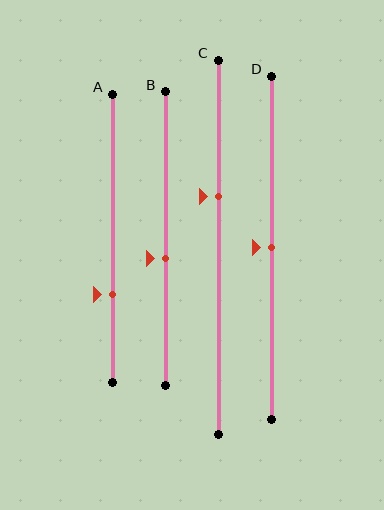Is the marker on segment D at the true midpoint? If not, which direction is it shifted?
Yes, the marker on segment D is at the true midpoint.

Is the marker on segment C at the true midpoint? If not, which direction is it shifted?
No, the marker on segment C is shifted upward by about 14% of the segment length.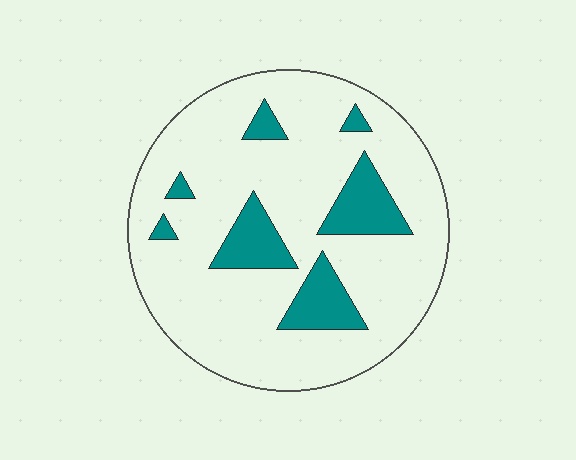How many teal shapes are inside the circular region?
7.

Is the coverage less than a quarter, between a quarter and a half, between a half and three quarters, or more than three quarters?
Less than a quarter.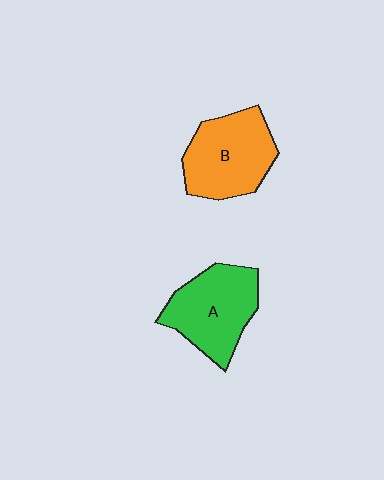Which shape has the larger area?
Shape B (orange).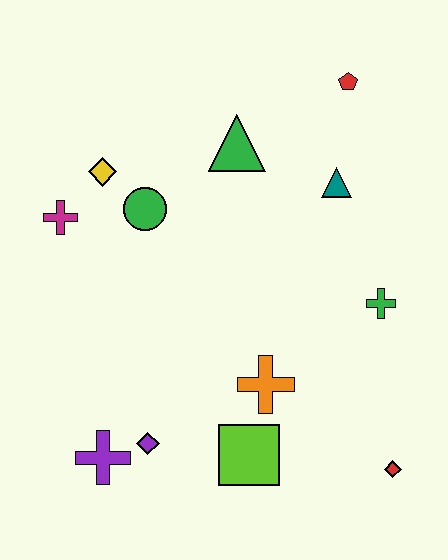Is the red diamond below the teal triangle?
Yes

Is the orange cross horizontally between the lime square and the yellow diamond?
No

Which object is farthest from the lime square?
The red pentagon is farthest from the lime square.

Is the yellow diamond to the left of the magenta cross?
No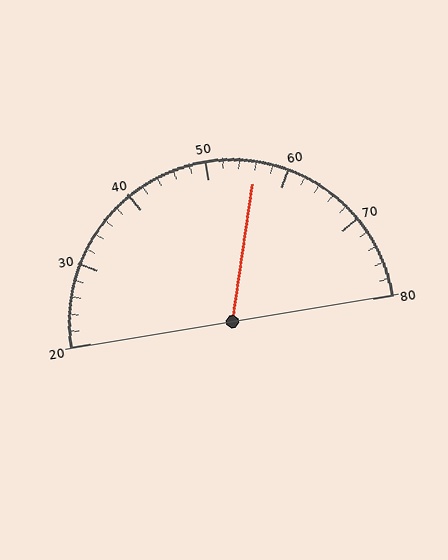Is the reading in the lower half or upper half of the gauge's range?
The reading is in the upper half of the range (20 to 80).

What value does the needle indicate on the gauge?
The needle indicates approximately 56.